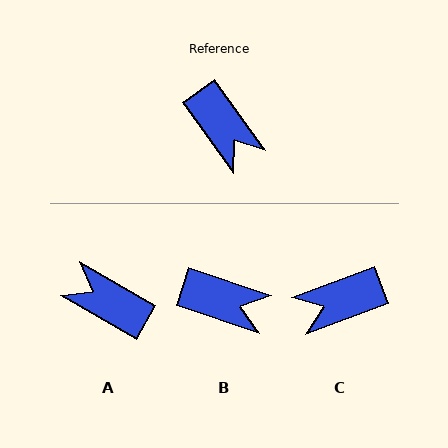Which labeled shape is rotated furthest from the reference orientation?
A, about 156 degrees away.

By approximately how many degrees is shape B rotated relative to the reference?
Approximately 35 degrees counter-clockwise.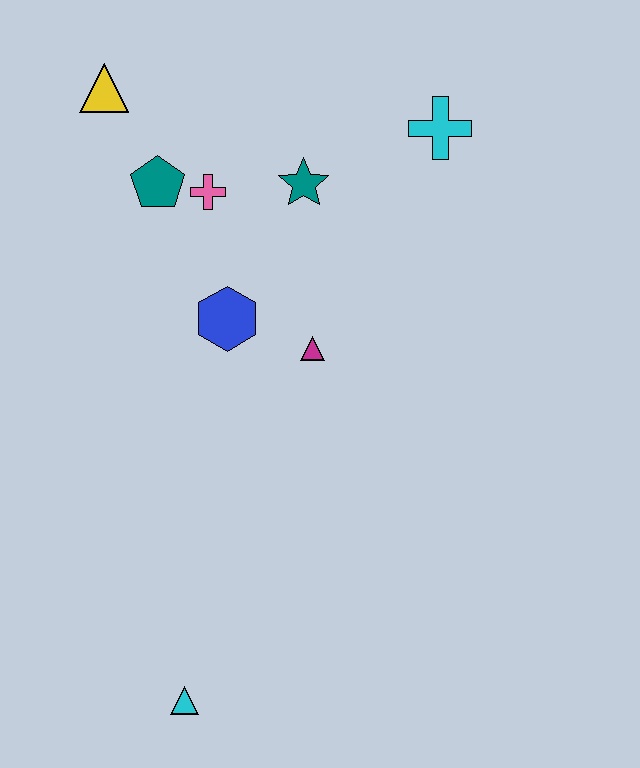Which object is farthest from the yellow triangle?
The cyan triangle is farthest from the yellow triangle.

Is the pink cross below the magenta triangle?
No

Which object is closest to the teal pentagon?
The pink cross is closest to the teal pentagon.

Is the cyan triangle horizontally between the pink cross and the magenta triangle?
No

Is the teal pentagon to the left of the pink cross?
Yes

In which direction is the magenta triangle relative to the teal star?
The magenta triangle is below the teal star.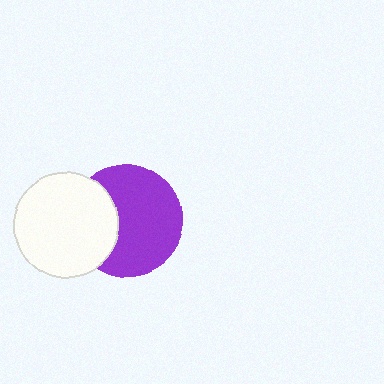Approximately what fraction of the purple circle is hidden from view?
Roughly 32% of the purple circle is hidden behind the white circle.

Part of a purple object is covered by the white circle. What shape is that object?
It is a circle.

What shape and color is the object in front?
The object in front is a white circle.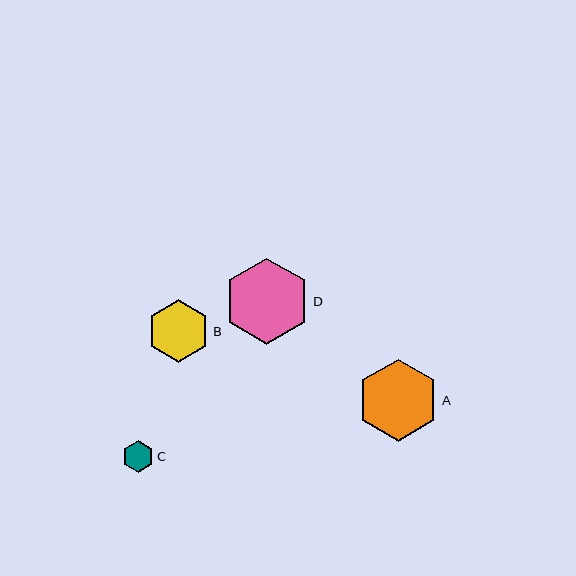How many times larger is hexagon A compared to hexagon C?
Hexagon A is approximately 2.5 times the size of hexagon C.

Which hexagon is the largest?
Hexagon D is the largest with a size of approximately 86 pixels.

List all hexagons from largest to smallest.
From largest to smallest: D, A, B, C.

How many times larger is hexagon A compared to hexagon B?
Hexagon A is approximately 1.3 times the size of hexagon B.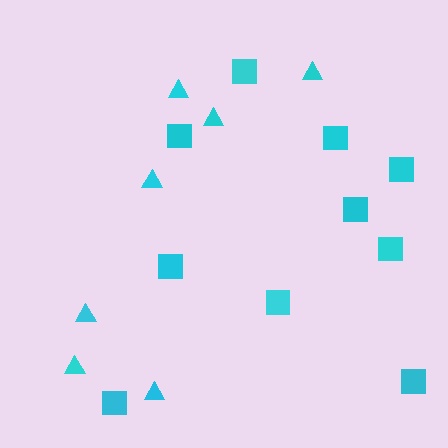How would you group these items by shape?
There are 2 groups: one group of triangles (7) and one group of squares (10).